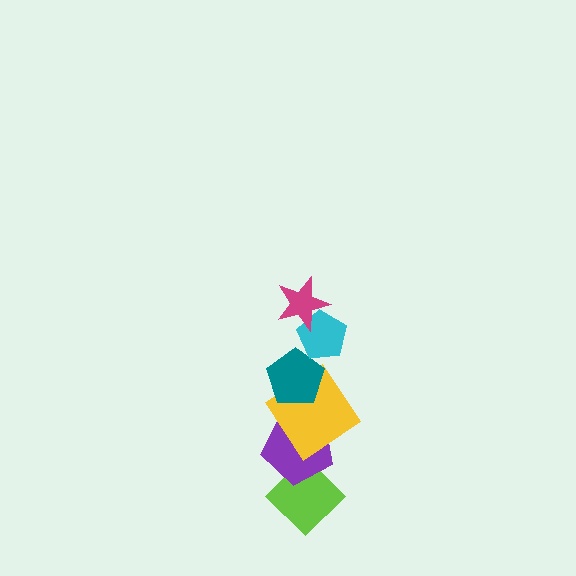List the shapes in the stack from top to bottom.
From top to bottom: the magenta star, the cyan pentagon, the teal pentagon, the yellow diamond, the purple pentagon, the lime diamond.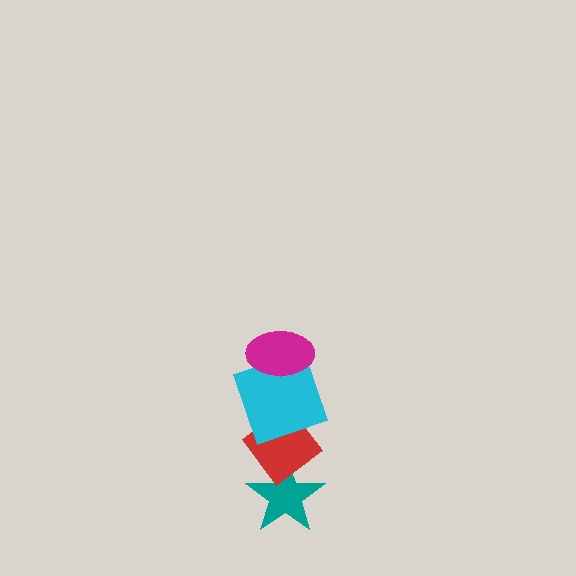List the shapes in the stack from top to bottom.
From top to bottom: the magenta ellipse, the cyan square, the red diamond, the teal star.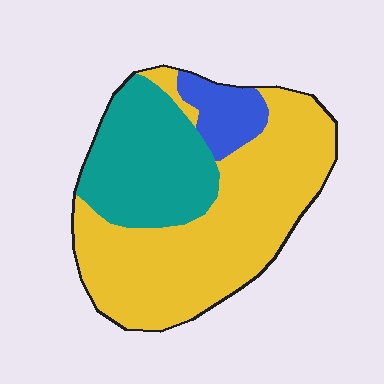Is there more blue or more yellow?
Yellow.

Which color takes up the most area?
Yellow, at roughly 60%.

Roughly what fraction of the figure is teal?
Teal takes up between a quarter and a half of the figure.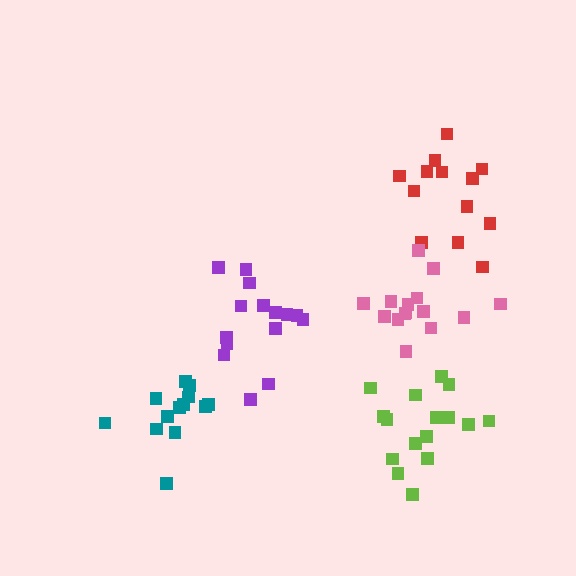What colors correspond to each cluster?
The clusters are colored: purple, red, lime, pink, teal.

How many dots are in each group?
Group 1: 16 dots, Group 2: 13 dots, Group 3: 16 dots, Group 4: 15 dots, Group 5: 13 dots (73 total).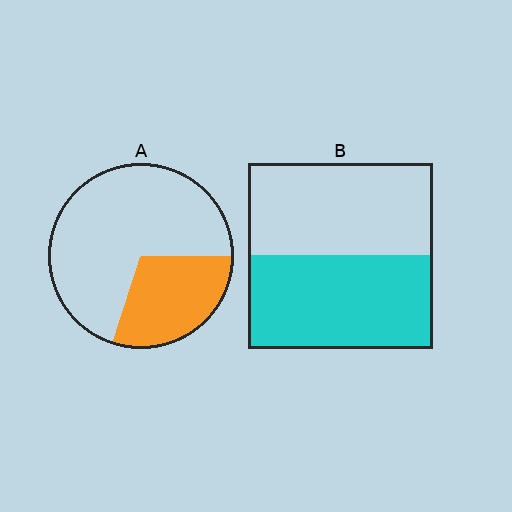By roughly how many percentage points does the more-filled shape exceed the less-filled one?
By roughly 20 percentage points (B over A).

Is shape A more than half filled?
No.